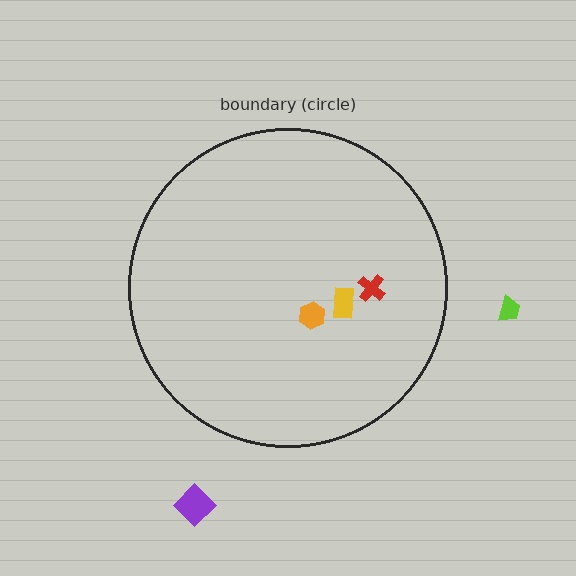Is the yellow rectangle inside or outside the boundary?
Inside.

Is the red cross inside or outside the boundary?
Inside.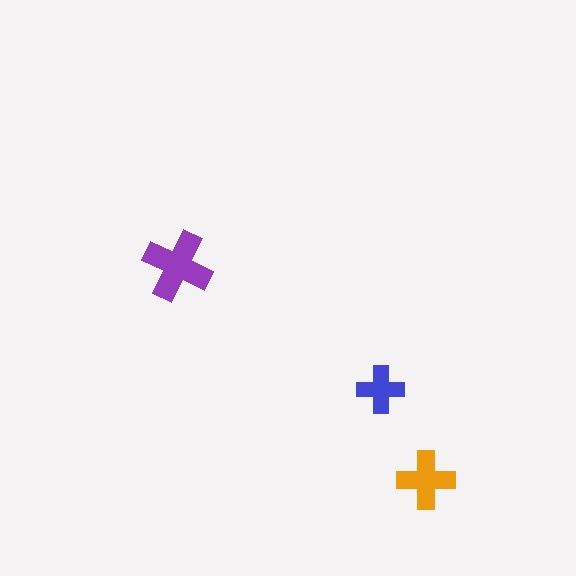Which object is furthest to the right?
The orange cross is rightmost.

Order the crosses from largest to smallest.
the purple one, the orange one, the blue one.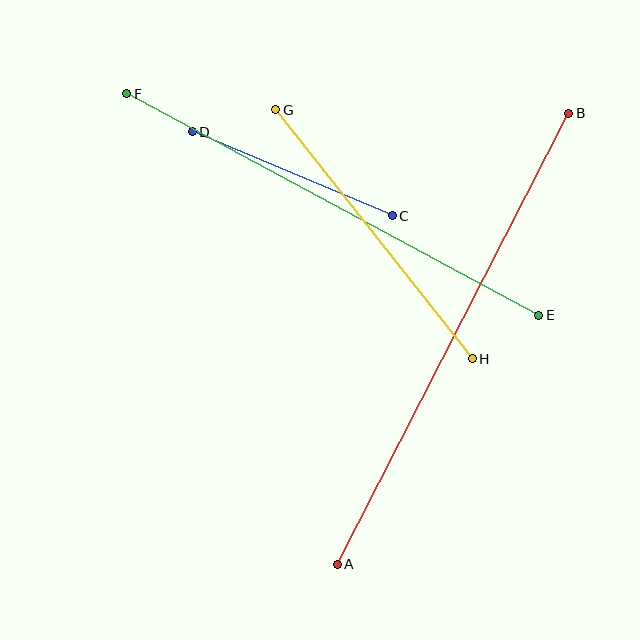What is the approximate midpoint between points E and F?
The midpoint is at approximately (333, 204) pixels.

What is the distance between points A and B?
The distance is approximately 507 pixels.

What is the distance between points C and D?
The distance is approximately 217 pixels.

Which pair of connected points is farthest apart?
Points A and B are farthest apart.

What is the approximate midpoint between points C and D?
The midpoint is at approximately (292, 174) pixels.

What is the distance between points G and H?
The distance is approximately 317 pixels.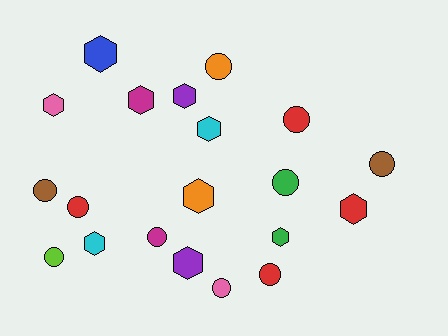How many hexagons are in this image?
There are 10 hexagons.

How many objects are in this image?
There are 20 objects.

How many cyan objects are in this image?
There are 2 cyan objects.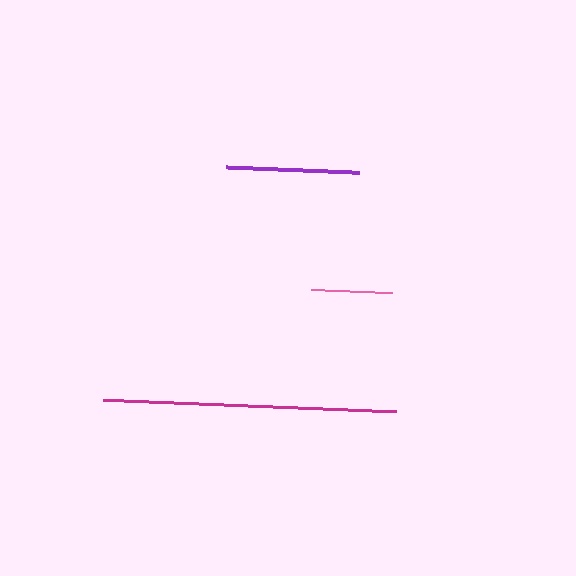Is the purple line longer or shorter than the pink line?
The purple line is longer than the pink line.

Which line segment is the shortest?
The pink line is the shortest at approximately 81 pixels.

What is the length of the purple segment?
The purple segment is approximately 132 pixels long.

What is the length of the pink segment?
The pink segment is approximately 81 pixels long.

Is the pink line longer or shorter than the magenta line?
The magenta line is longer than the pink line.